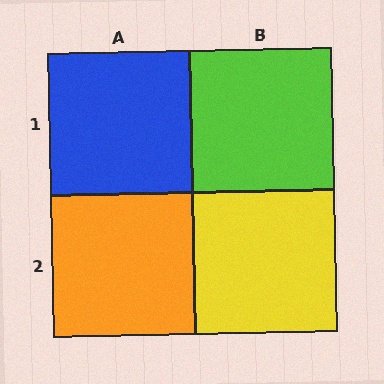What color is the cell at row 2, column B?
Yellow.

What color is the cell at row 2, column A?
Orange.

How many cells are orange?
1 cell is orange.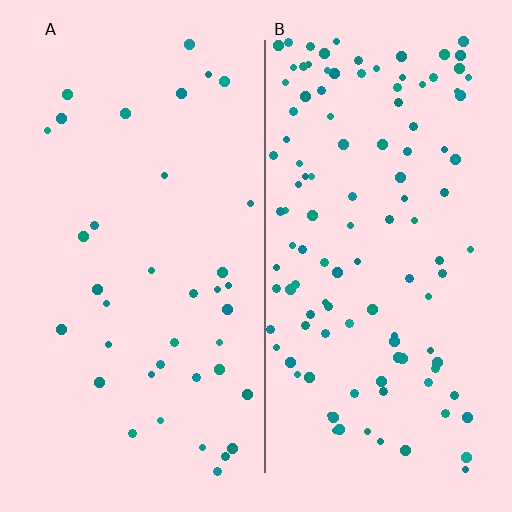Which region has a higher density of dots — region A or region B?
B (the right).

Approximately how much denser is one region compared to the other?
Approximately 3.1× — region B over region A.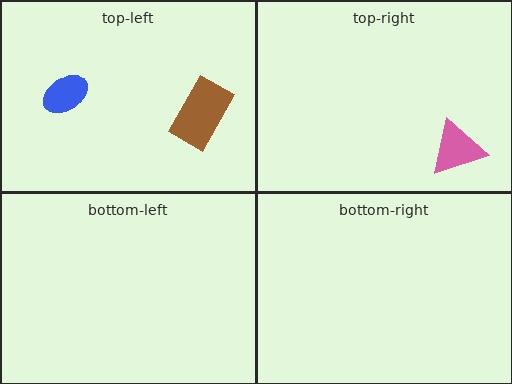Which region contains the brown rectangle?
The top-left region.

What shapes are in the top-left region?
The blue ellipse, the brown rectangle.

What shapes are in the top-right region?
The pink triangle.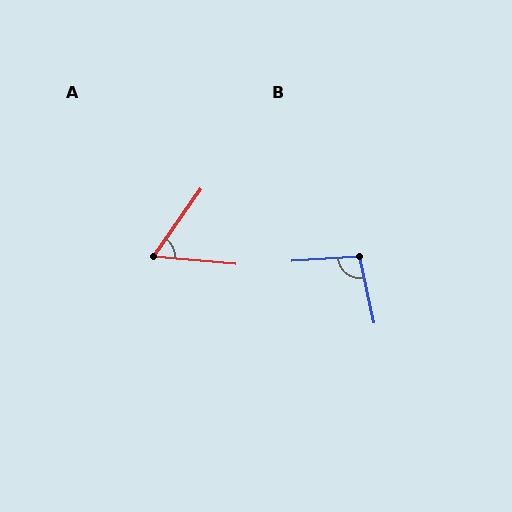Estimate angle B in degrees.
Approximately 99 degrees.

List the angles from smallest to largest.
A (60°), B (99°).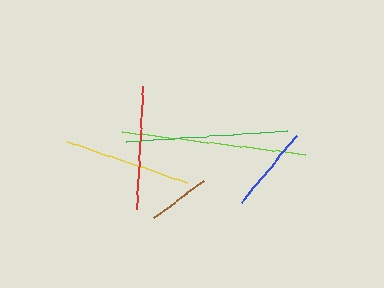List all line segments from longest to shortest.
From longest to shortest: lime, green, yellow, red, blue, brown.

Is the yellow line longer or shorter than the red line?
The yellow line is longer than the red line.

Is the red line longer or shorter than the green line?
The green line is longer than the red line.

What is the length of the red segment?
The red segment is approximately 122 pixels long.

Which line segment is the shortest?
The brown line is the shortest at approximately 62 pixels.